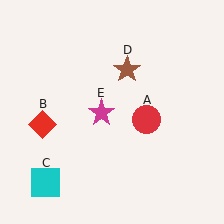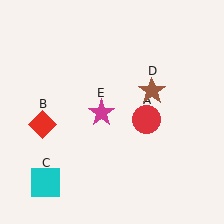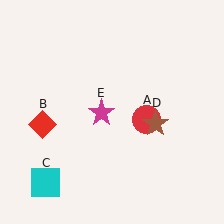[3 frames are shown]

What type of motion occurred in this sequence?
The brown star (object D) rotated clockwise around the center of the scene.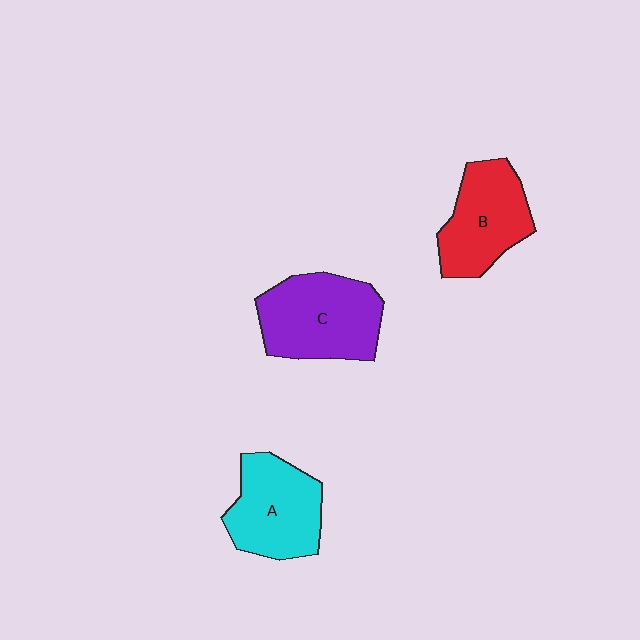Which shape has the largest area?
Shape C (purple).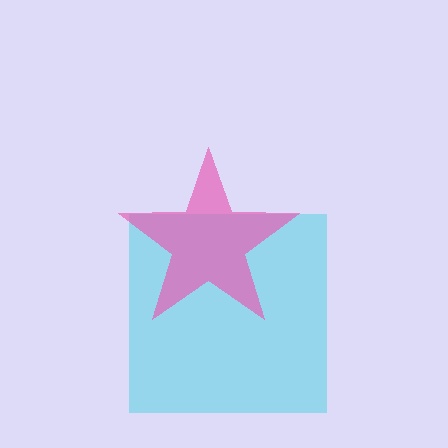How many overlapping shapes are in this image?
There are 2 overlapping shapes in the image.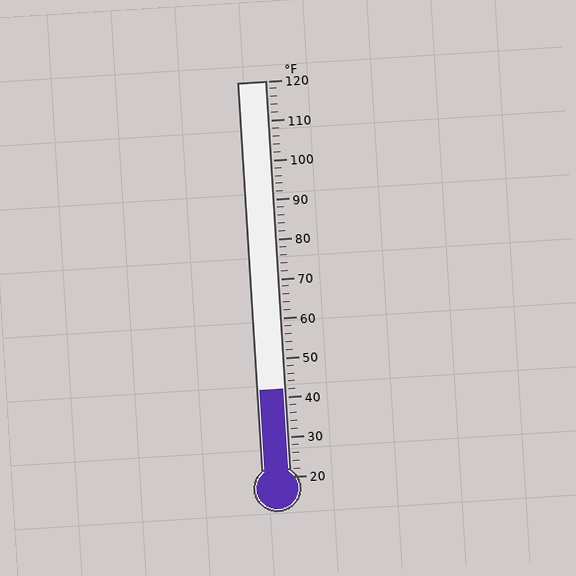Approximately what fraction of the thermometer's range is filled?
The thermometer is filled to approximately 20% of its range.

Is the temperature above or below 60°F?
The temperature is below 60°F.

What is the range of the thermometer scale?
The thermometer scale ranges from 20°F to 120°F.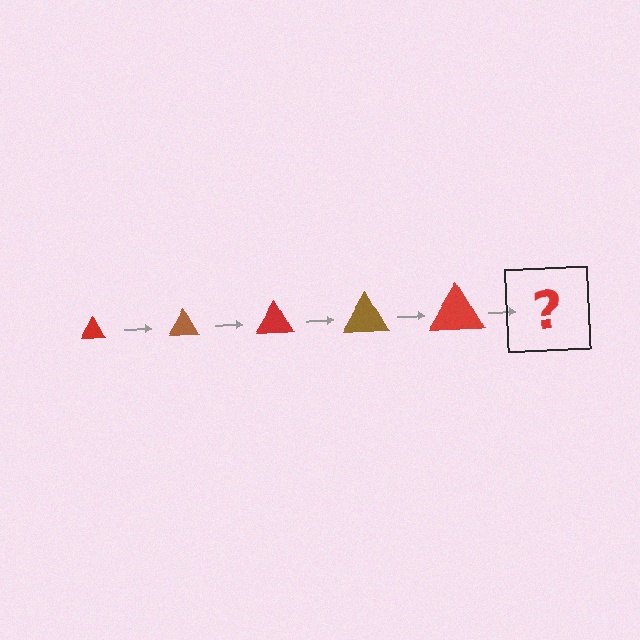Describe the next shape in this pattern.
It should be a brown triangle, larger than the previous one.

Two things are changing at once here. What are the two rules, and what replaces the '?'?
The two rules are that the triangle grows larger each step and the color cycles through red and brown. The '?' should be a brown triangle, larger than the previous one.